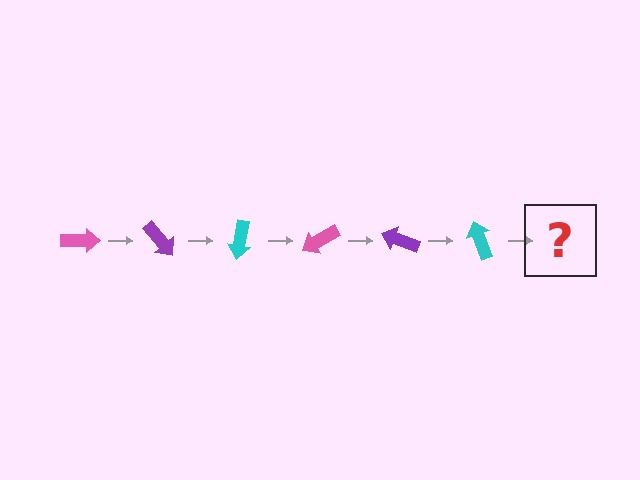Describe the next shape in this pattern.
It should be a pink arrow, rotated 300 degrees from the start.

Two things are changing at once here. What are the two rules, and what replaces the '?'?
The two rules are that it rotates 50 degrees each step and the color cycles through pink, purple, and cyan. The '?' should be a pink arrow, rotated 300 degrees from the start.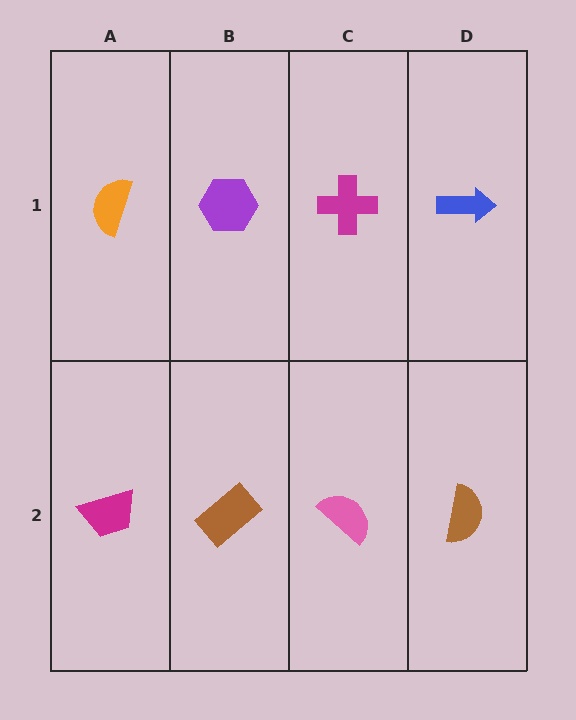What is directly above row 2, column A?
An orange semicircle.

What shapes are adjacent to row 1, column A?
A magenta trapezoid (row 2, column A), a purple hexagon (row 1, column B).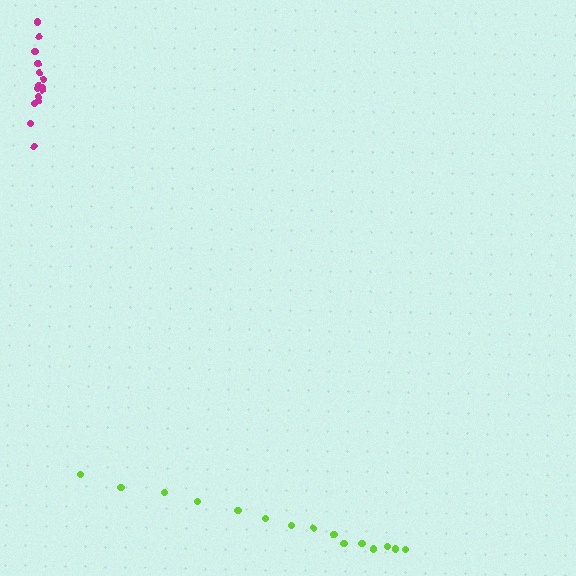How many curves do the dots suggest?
There are 2 distinct paths.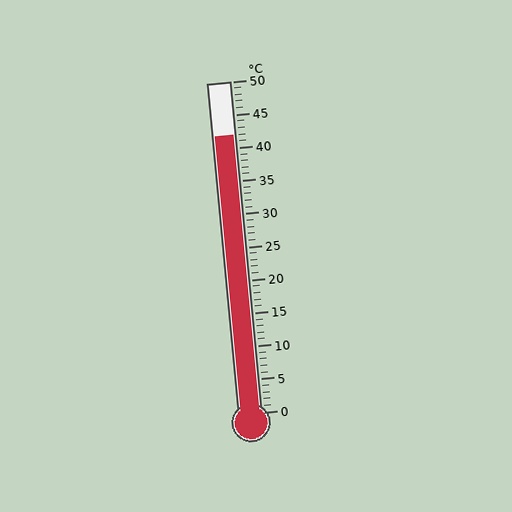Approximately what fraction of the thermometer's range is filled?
The thermometer is filled to approximately 85% of its range.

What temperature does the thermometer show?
The thermometer shows approximately 42°C.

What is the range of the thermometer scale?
The thermometer scale ranges from 0°C to 50°C.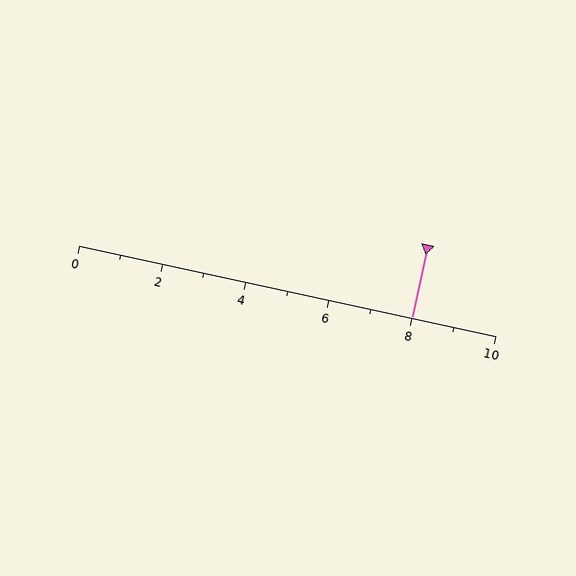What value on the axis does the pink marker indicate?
The marker indicates approximately 8.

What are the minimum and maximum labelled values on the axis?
The axis runs from 0 to 10.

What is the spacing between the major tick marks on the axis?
The major ticks are spaced 2 apart.